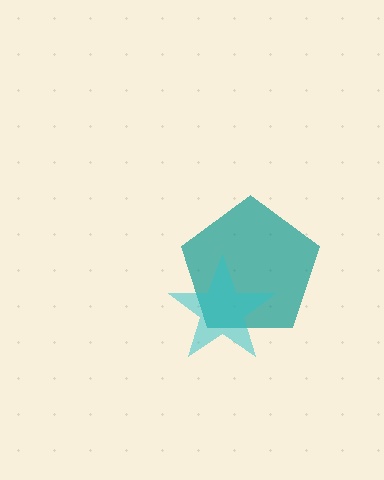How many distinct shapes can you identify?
There are 2 distinct shapes: a teal pentagon, a cyan star.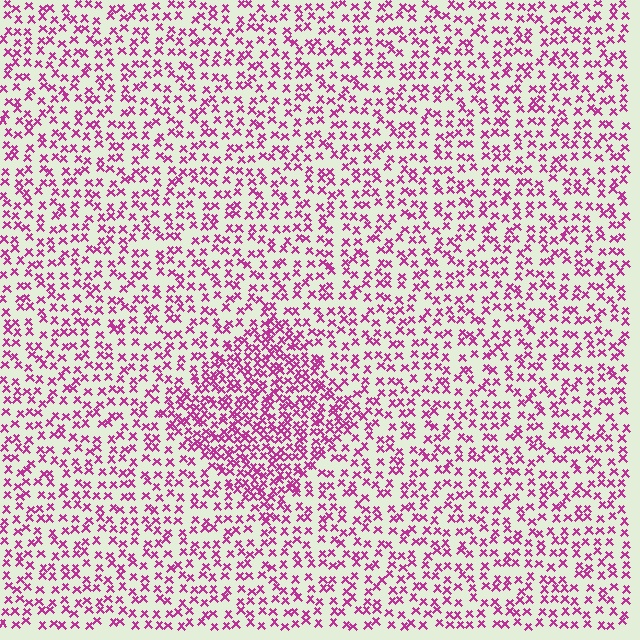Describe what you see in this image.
The image contains small magenta elements arranged at two different densities. A diamond-shaped region is visible where the elements are more densely packed than the surrounding area.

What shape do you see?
I see a diamond.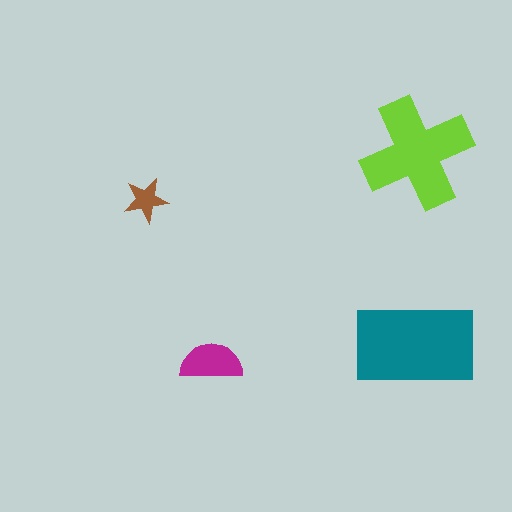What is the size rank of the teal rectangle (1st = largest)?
1st.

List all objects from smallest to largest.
The brown star, the magenta semicircle, the lime cross, the teal rectangle.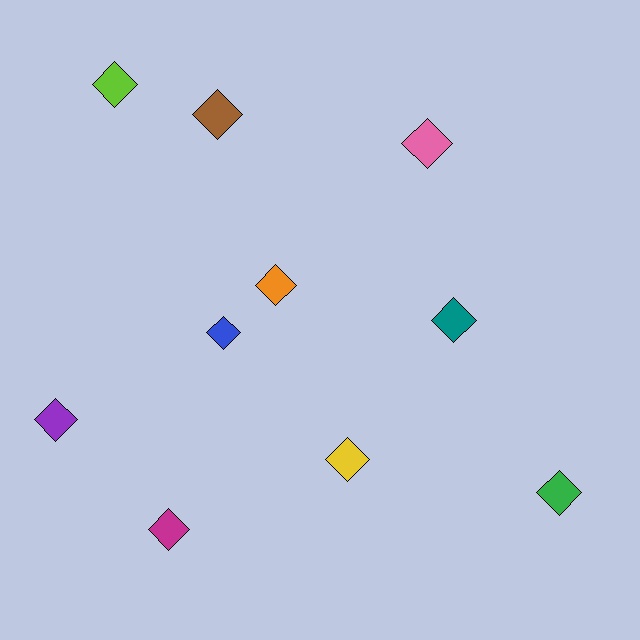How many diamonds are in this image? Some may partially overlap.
There are 10 diamonds.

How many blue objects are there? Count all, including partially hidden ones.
There is 1 blue object.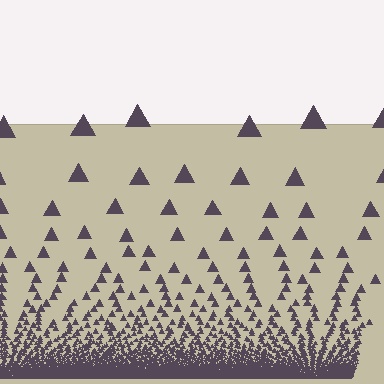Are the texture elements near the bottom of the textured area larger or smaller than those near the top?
Smaller. The gradient is inverted — elements near the bottom are smaller and denser.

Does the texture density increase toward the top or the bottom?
Density increases toward the bottom.